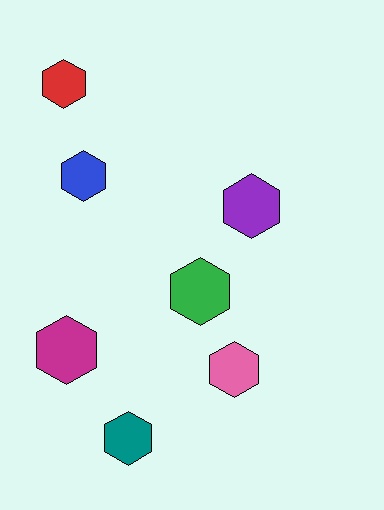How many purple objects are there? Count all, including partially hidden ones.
There is 1 purple object.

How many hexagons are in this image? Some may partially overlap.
There are 7 hexagons.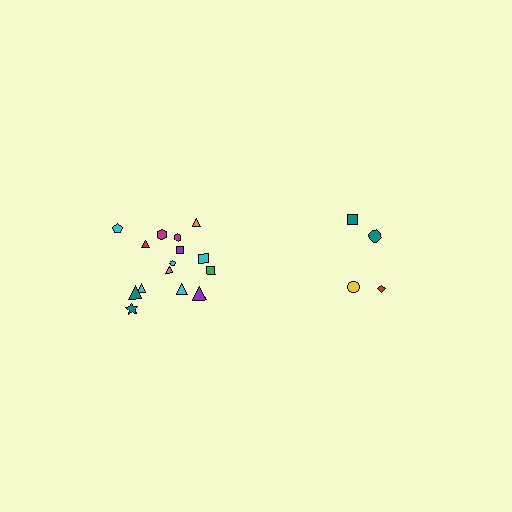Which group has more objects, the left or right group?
The left group.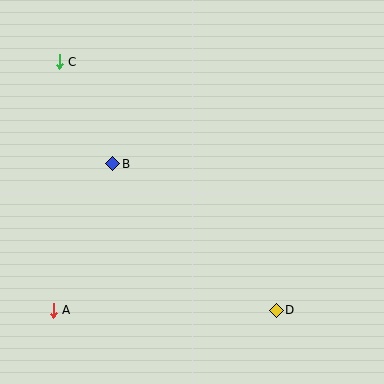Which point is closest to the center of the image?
Point B at (113, 164) is closest to the center.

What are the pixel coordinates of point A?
Point A is at (53, 310).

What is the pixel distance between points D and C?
The distance between D and C is 330 pixels.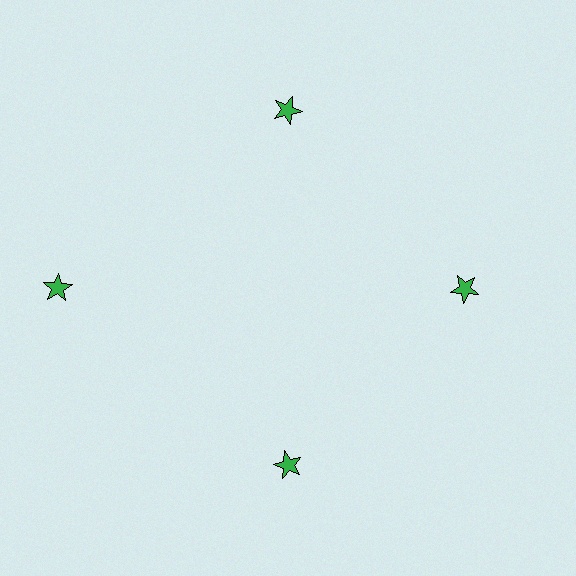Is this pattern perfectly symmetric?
No. The 4 green stars are arranged in a ring, but one element near the 9 o'clock position is pushed outward from the center, breaking the 4-fold rotational symmetry.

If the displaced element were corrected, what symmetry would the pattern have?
It would have 4-fold rotational symmetry — the pattern would map onto itself every 90 degrees.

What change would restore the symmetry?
The symmetry would be restored by moving it inward, back onto the ring so that all 4 stars sit at equal angles and equal distance from the center.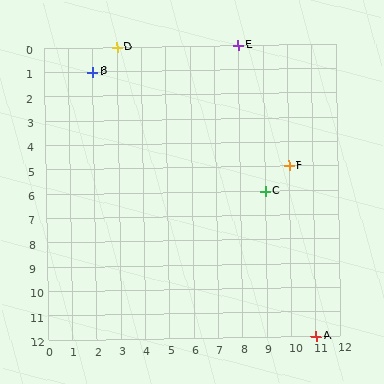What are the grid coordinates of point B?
Point B is at grid coordinates (2, 1).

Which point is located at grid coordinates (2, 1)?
Point B is at (2, 1).